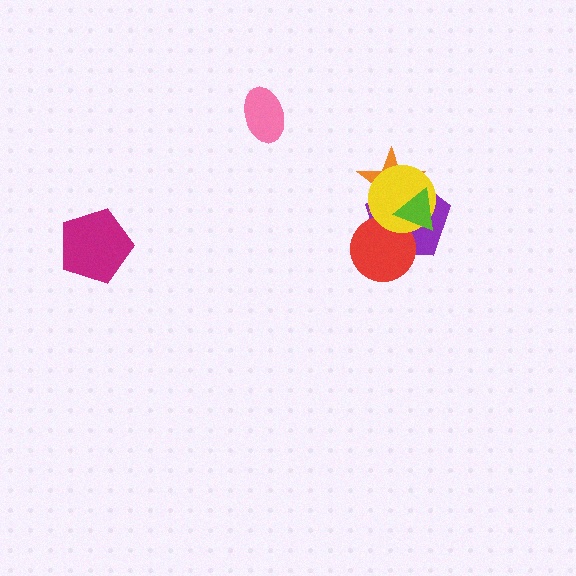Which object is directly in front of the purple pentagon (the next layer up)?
The red circle is directly in front of the purple pentagon.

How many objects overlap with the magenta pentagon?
0 objects overlap with the magenta pentagon.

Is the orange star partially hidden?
Yes, it is partially covered by another shape.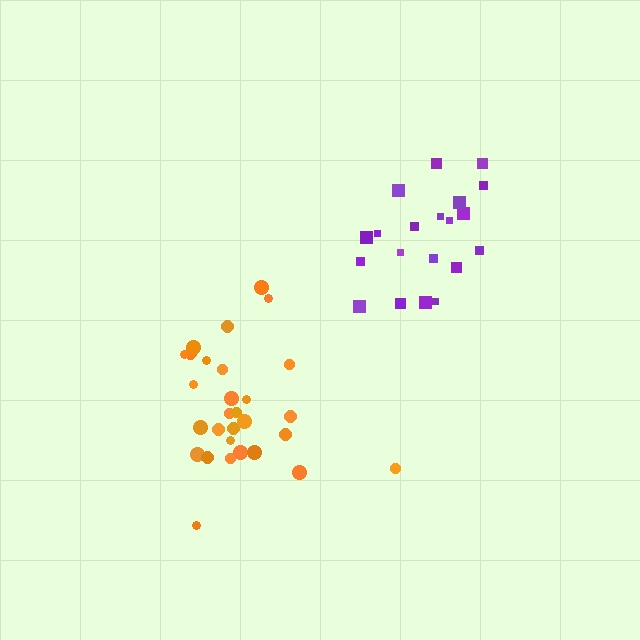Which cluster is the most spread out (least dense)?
Purple.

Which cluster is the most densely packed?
Orange.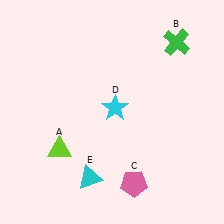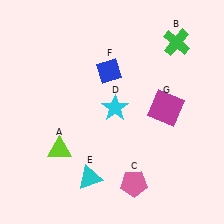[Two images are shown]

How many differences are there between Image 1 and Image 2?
There are 2 differences between the two images.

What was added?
A blue diamond (F), a magenta square (G) were added in Image 2.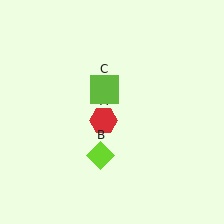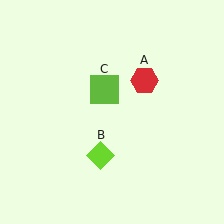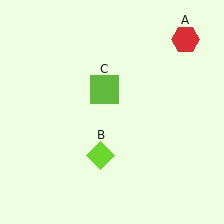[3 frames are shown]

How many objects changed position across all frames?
1 object changed position: red hexagon (object A).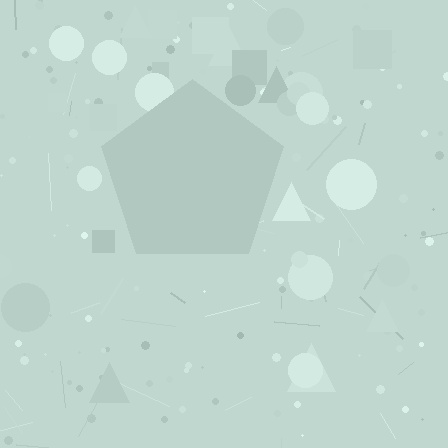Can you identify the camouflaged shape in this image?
The camouflaged shape is a pentagon.